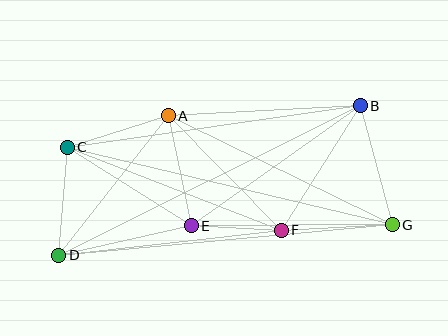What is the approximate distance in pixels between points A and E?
The distance between A and E is approximately 112 pixels.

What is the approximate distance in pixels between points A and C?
The distance between A and C is approximately 106 pixels.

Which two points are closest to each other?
Points E and F are closest to each other.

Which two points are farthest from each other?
Points B and D are farthest from each other.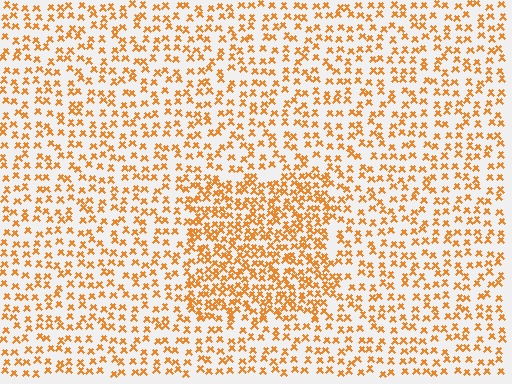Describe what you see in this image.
The image contains small orange elements arranged at two different densities. A rectangle-shaped region is visible where the elements are more densely packed than the surrounding area.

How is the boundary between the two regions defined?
The boundary is defined by a change in element density (approximately 1.9x ratio). All elements are the same color, size, and shape.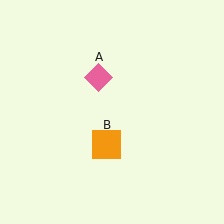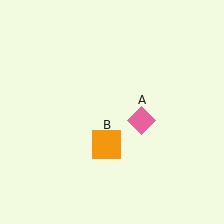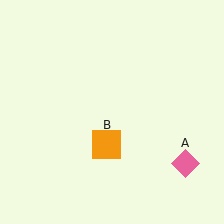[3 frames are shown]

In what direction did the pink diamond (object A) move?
The pink diamond (object A) moved down and to the right.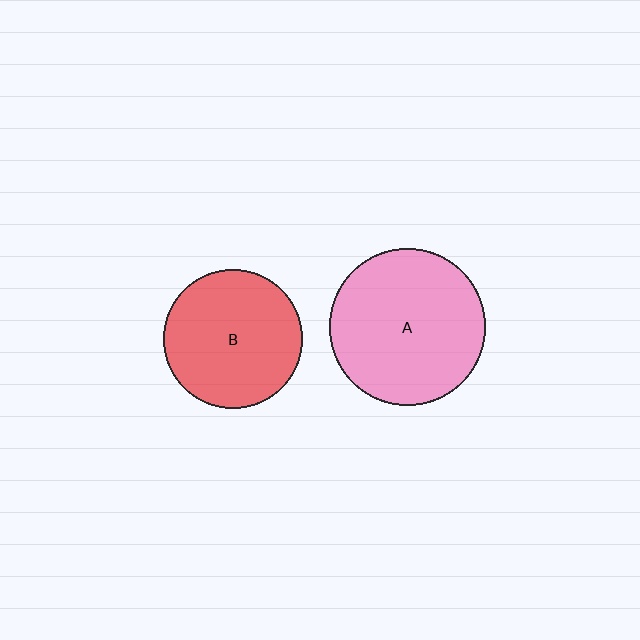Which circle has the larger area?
Circle A (pink).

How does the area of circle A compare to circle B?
Approximately 1.3 times.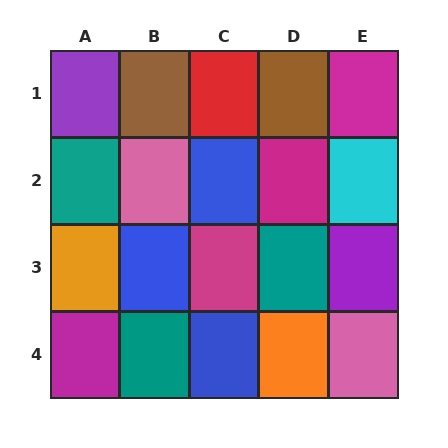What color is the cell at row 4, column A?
Magenta.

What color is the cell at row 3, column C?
Magenta.